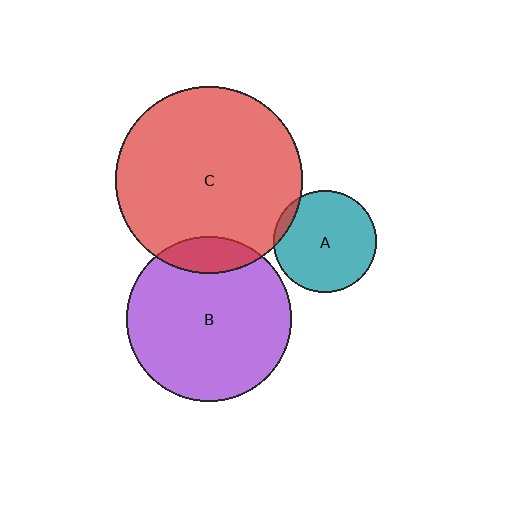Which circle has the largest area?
Circle C (red).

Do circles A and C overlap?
Yes.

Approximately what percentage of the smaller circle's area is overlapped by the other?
Approximately 5%.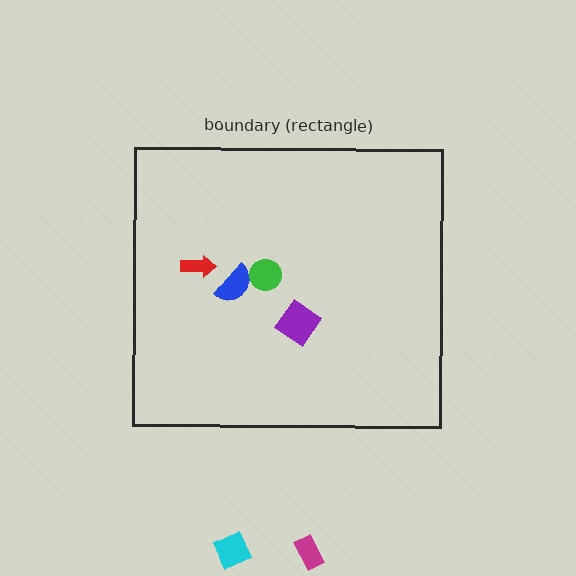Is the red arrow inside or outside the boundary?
Inside.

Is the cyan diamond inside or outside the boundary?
Outside.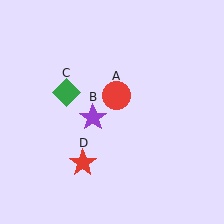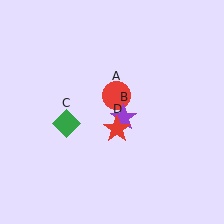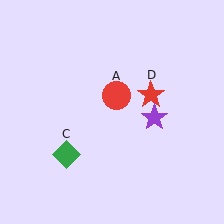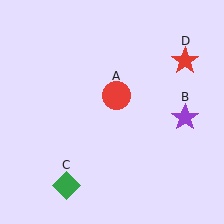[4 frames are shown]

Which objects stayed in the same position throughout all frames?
Red circle (object A) remained stationary.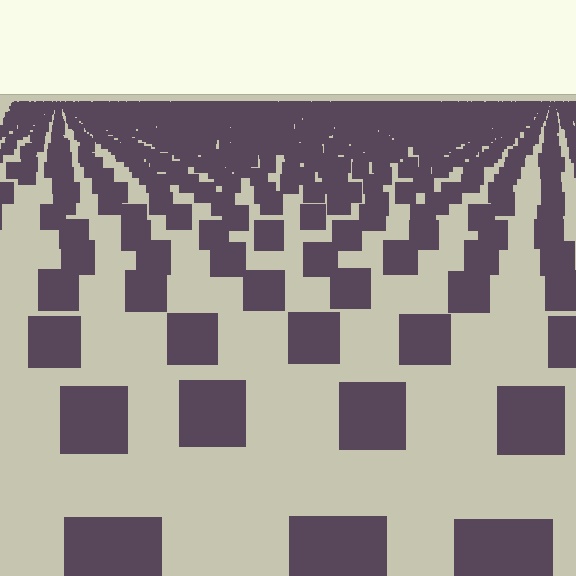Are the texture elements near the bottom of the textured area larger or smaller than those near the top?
Larger. Near the bottom, elements are closer to the viewer and appear at a bigger on-screen size.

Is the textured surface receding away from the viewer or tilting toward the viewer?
The surface is receding away from the viewer. Texture elements get smaller and denser toward the top.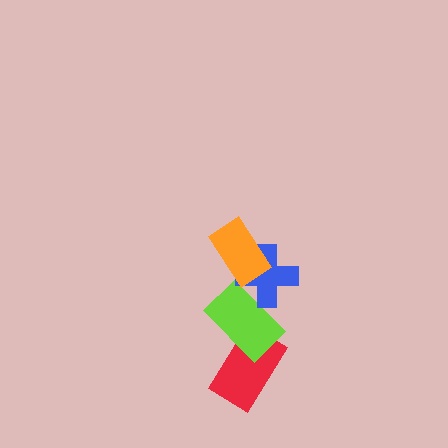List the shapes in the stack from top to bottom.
From top to bottom: the orange rectangle, the blue cross, the lime rectangle, the red rectangle.